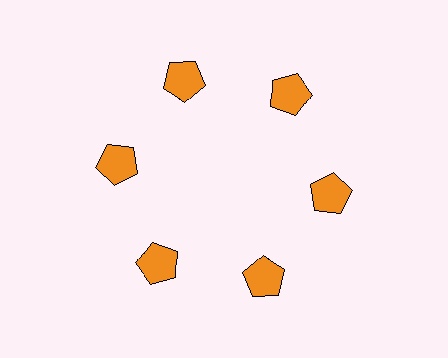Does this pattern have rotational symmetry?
Yes, this pattern has 6-fold rotational symmetry. It looks the same after rotating 60 degrees around the center.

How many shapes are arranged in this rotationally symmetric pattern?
There are 6 shapes, arranged in 6 groups of 1.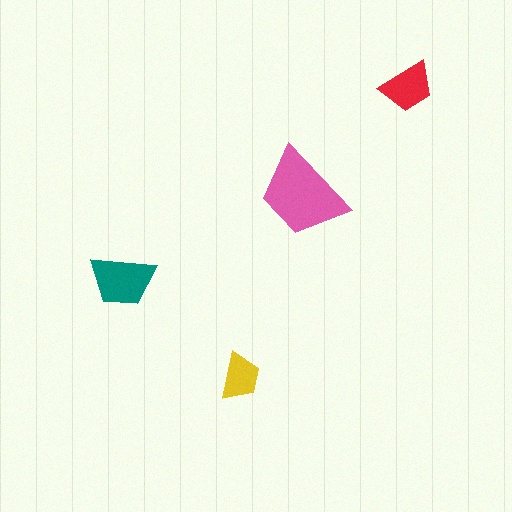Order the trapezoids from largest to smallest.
the pink one, the teal one, the red one, the yellow one.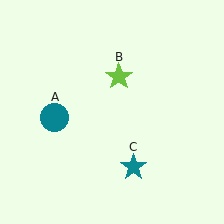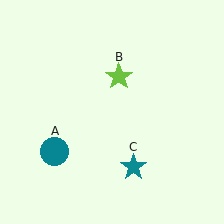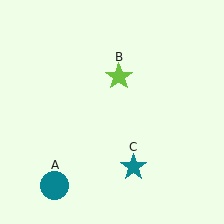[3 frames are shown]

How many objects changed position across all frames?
1 object changed position: teal circle (object A).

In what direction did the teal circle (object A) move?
The teal circle (object A) moved down.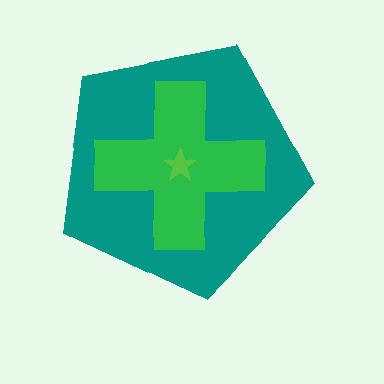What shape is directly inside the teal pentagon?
The green cross.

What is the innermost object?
The lime star.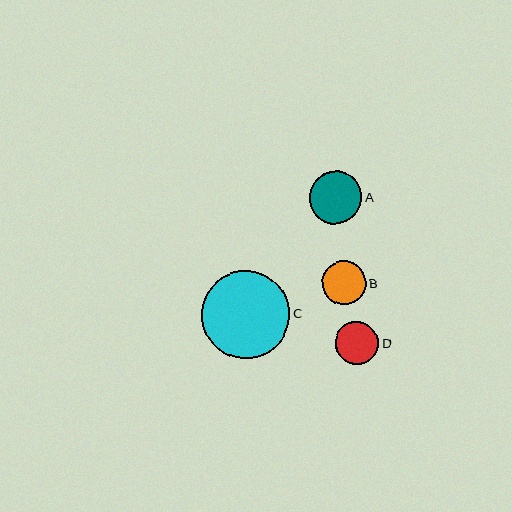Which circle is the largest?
Circle C is the largest with a size of approximately 88 pixels.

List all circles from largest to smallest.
From largest to smallest: C, A, B, D.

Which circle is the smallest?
Circle D is the smallest with a size of approximately 43 pixels.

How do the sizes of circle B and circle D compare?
Circle B and circle D are approximately the same size.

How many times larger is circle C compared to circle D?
Circle C is approximately 2.0 times the size of circle D.